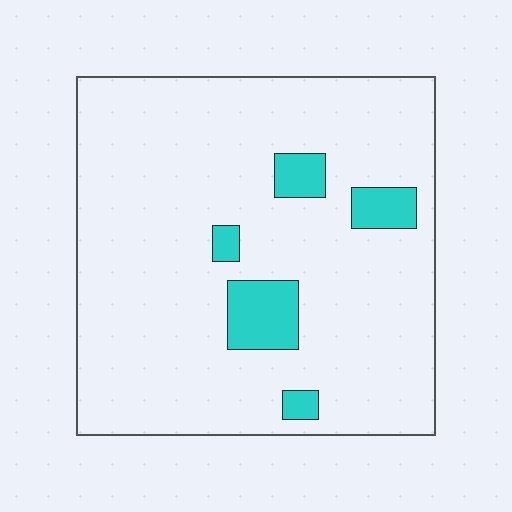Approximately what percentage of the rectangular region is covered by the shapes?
Approximately 10%.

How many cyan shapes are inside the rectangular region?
5.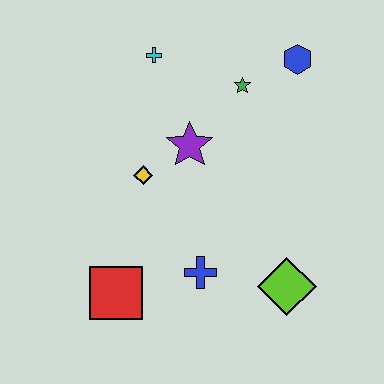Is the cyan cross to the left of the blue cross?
Yes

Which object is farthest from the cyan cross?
The lime diamond is farthest from the cyan cross.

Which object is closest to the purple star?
The yellow diamond is closest to the purple star.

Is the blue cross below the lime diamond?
No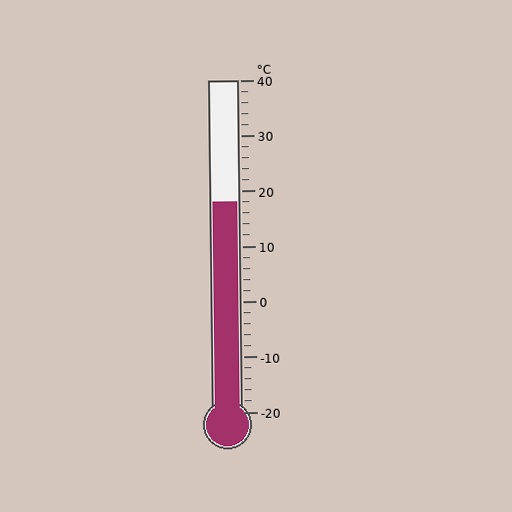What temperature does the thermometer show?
The thermometer shows approximately 18°C.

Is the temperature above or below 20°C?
The temperature is below 20°C.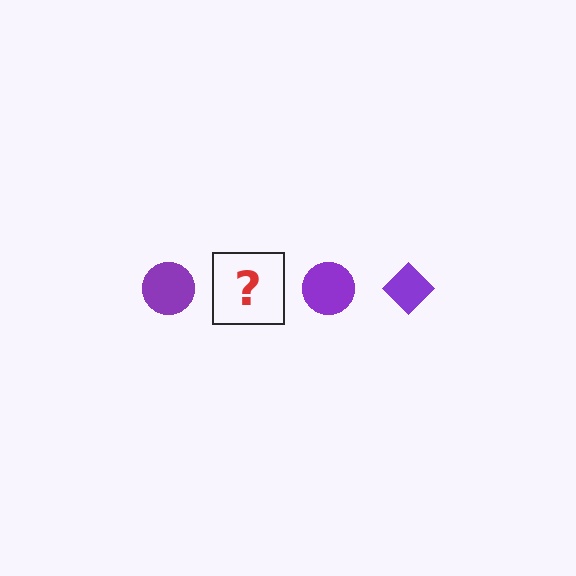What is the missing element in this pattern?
The missing element is a purple diamond.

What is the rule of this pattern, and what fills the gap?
The rule is that the pattern cycles through circle, diamond shapes in purple. The gap should be filled with a purple diamond.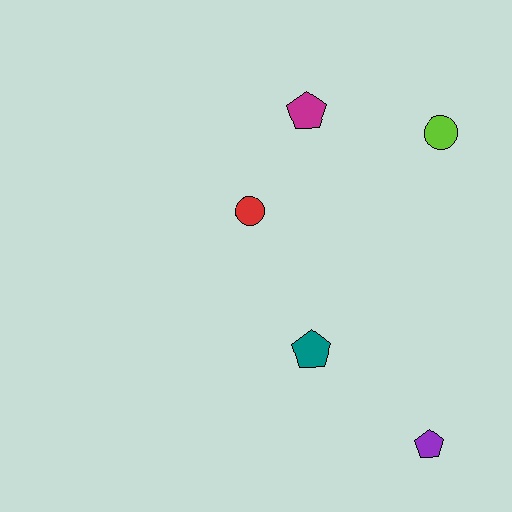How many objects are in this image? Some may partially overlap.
There are 5 objects.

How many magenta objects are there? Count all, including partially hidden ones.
There is 1 magenta object.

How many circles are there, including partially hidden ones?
There are 2 circles.